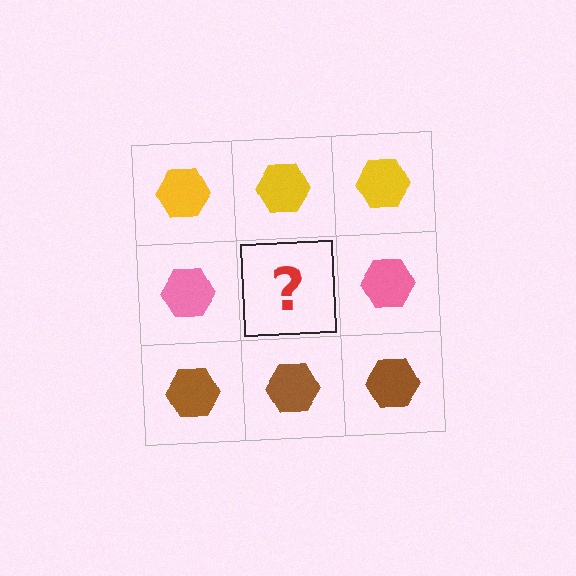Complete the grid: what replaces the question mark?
The question mark should be replaced with a pink hexagon.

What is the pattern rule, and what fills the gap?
The rule is that each row has a consistent color. The gap should be filled with a pink hexagon.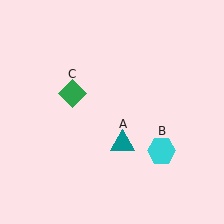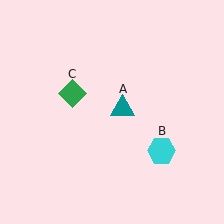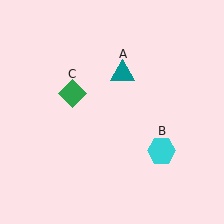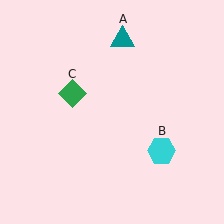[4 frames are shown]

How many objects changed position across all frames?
1 object changed position: teal triangle (object A).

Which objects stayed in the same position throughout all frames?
Cyan hexagon (object B) and green diamond (object C) remained stationary.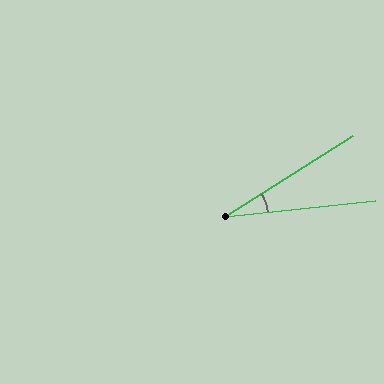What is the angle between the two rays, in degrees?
Approximately 26 degrees.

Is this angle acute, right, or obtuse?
It is acute.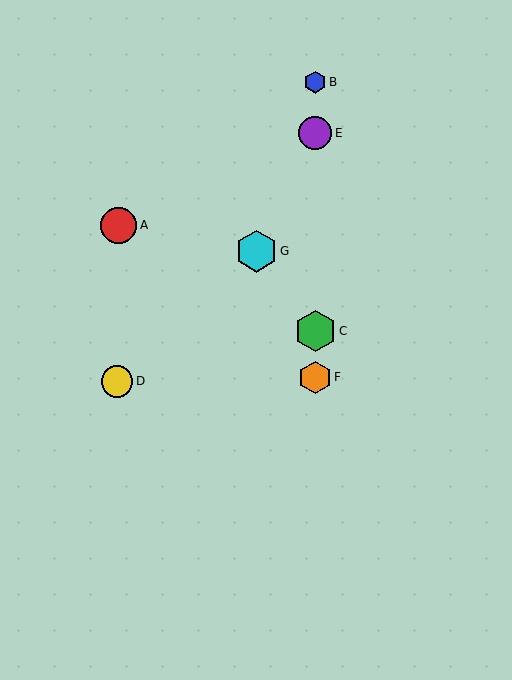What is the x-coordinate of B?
Object B is at x≈315.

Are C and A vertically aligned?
No, C is at x≈315 and A is at x≈118.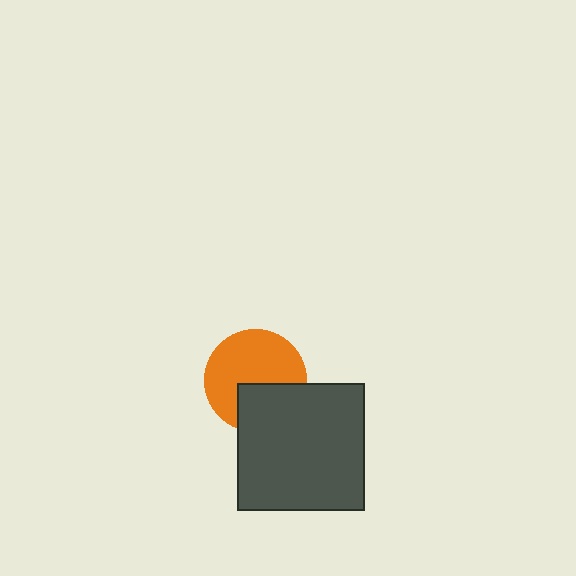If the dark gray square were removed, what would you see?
You would see the complete orange circle.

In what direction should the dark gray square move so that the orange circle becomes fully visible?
The dark gray square should move down. That is the shortest direction to clear the overlap and leave the orange circle fully visible.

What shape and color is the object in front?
The object in front is a dark gray square.